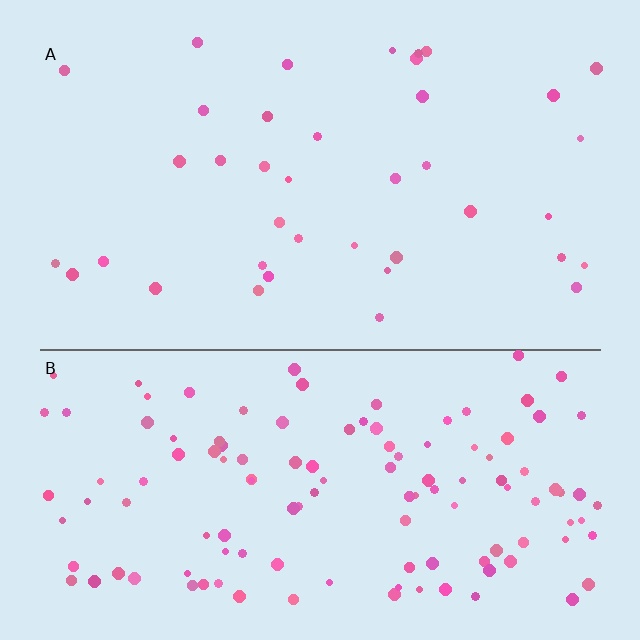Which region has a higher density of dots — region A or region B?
B (the bottom).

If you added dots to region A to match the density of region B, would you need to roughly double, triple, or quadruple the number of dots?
Approximately triple.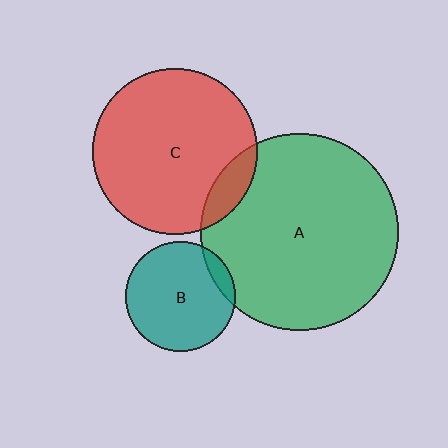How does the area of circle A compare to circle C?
Approximately 1.4 times.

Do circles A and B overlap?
Yes.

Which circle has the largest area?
Circle A (green).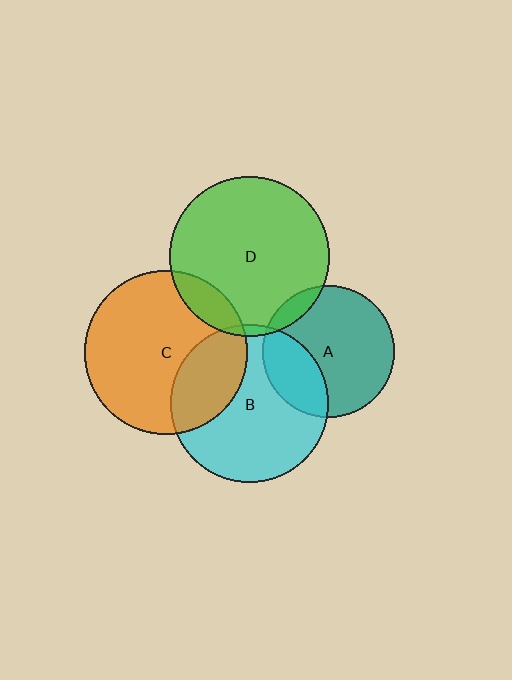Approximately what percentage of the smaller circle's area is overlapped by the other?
Approximately 30%.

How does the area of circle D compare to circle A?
Approximately 1.5 times.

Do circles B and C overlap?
Yes.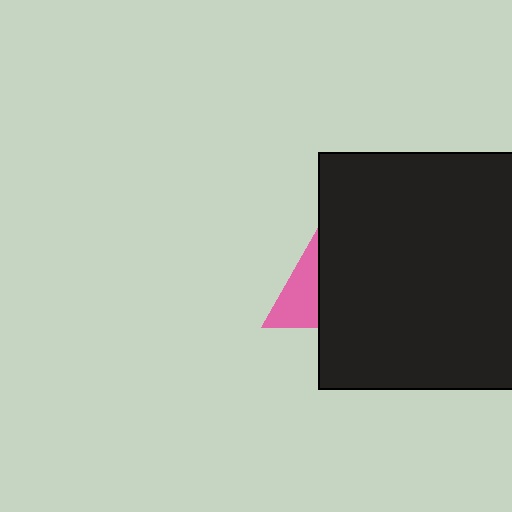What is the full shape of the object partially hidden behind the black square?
The partially hidden object is a pink triangle.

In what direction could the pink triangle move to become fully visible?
The pink triangle could move left. That would shift it out from behind the black square entirely.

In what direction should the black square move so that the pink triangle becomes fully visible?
The black square should move right. That is the shortest direction to clear the overlap and leave the pink triangle fully visible.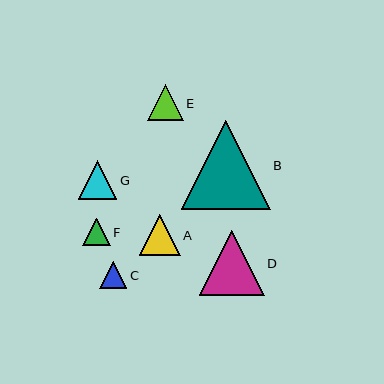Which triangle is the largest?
Triangle B is the largest with a size of approximately 89 pixels.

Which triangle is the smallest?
Triangle C is the smallest with a size of approximately 27 pixels.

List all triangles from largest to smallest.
From largest to smallest: B, D, A, G, E, F, C.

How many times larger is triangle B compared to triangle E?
Triangle B is approximately 2.5 times the size of triangle E.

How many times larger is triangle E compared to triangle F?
Triangle E is approximately 1.3 times the size of triangle F.